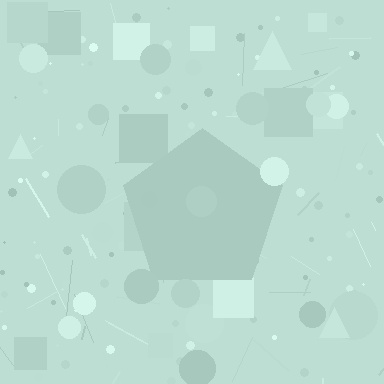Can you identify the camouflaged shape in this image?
The camouflaged shape is a pentagon.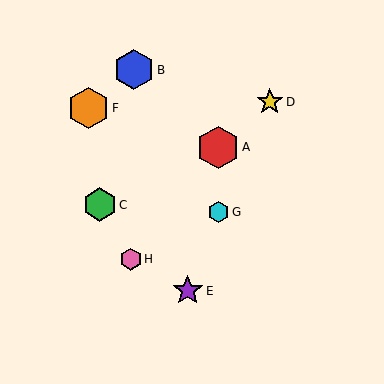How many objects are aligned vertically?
2 objects (A, G) are aligned vertically.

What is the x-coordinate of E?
Object E is at x≈188.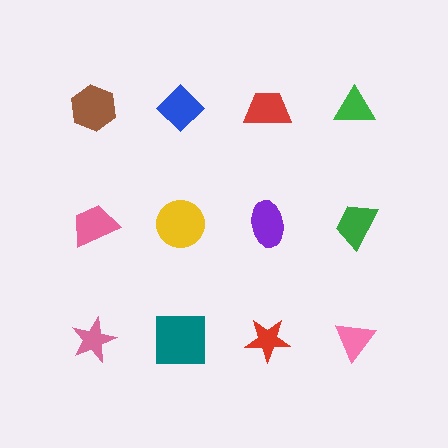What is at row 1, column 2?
A blue diamond.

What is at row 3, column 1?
A pink star.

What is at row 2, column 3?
A purple ellipse.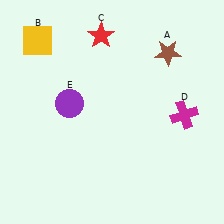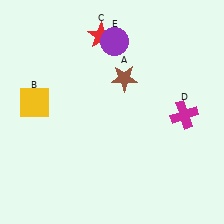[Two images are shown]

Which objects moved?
The objects that moved are: the brown star (A), the yellow square (B), the purple circle (E).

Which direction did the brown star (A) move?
The brown star (A) moved left.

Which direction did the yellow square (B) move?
The yellow square (B) moved down.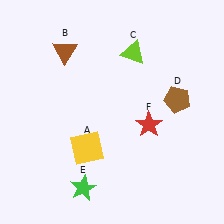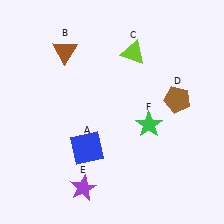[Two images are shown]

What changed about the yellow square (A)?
In Image 1, A is yellow. In Image 2, it changed to blue.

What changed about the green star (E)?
In Image 1, E is green. In Image 2, it changed to purple.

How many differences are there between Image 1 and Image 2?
There are 3 differences between the two images.